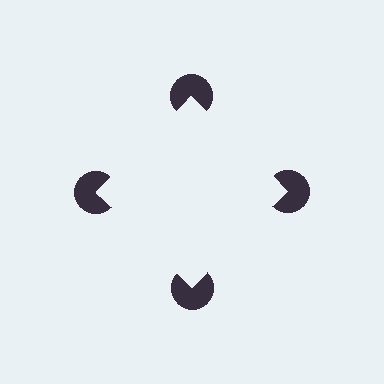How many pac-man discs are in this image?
There are 4 — one at each vertex of the illusory square.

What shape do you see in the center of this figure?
An illusory square — its edges are inferred from the aligned wedge cuts in the pac-man discs, not physically drawn.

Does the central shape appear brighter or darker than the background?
It typically appears slightly brighter than the background, even though no actual brightness change is drawn.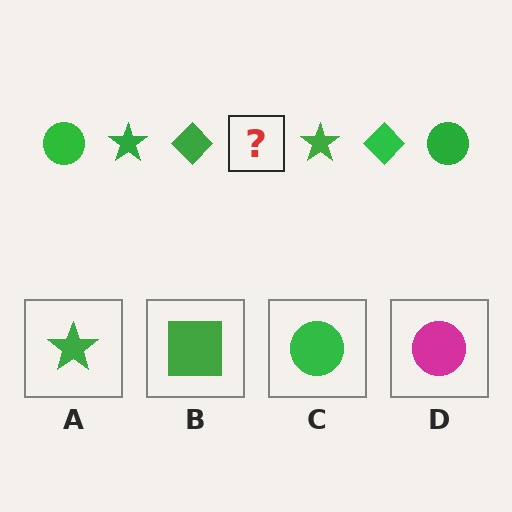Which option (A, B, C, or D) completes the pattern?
C.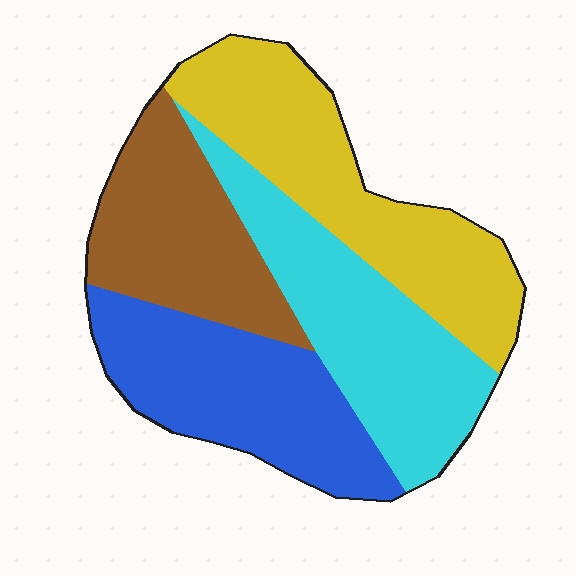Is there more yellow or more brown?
Yellow.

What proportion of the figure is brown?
Brown takes up between a sixth and a third of the figure.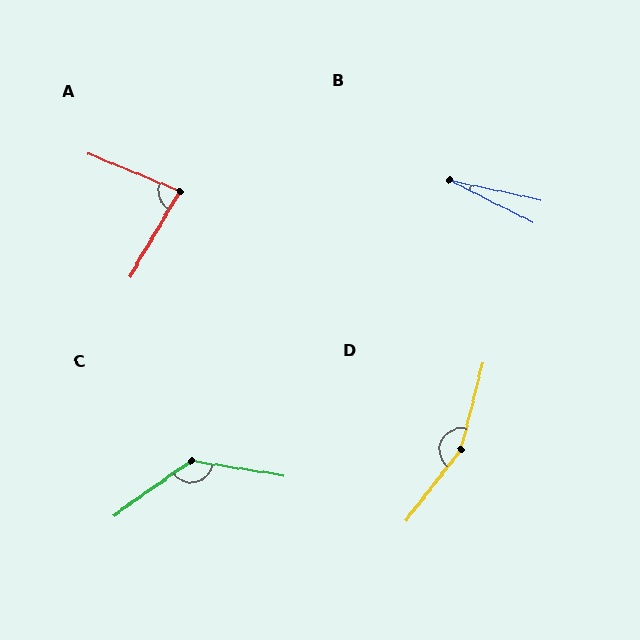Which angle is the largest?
D, at approximately 157 degrees.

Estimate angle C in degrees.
Approximately 136 degrees.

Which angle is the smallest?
B, at approximately 15 degrees.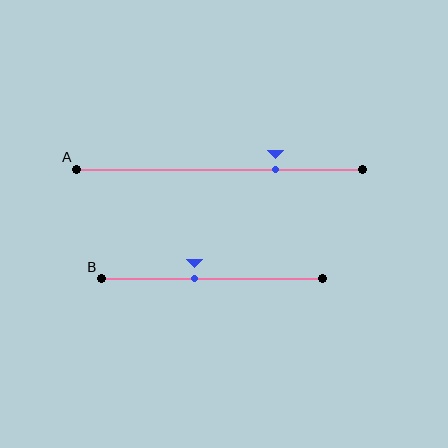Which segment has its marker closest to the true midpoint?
Segment B has its marker closest to the true midpoint.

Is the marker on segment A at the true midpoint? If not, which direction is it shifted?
No, the marker on segment A is shifted to the right by about 20% of the segment length.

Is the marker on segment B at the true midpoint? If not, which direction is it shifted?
No, the marker on segment B is shifted to the left by about 8% of the segment length.